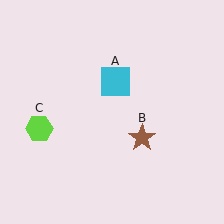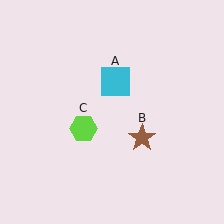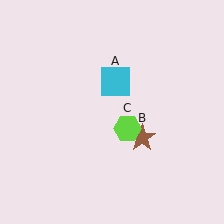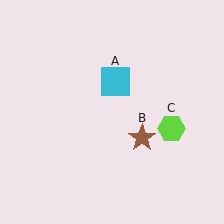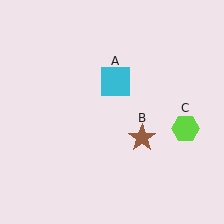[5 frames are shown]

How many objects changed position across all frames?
1 object changed position: lime hexagon (object C).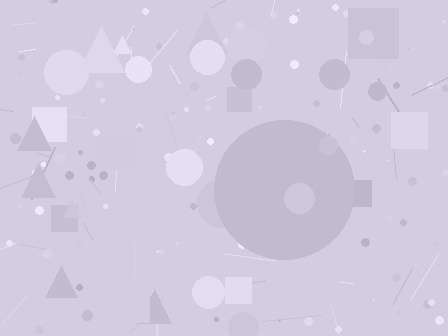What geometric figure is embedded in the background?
A circle is embedded in the background.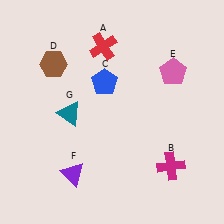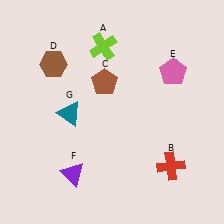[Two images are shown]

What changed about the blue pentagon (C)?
In Image 1, C is blue. In Image 2, it changed to brown.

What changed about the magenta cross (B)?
In Image 1, B is magenta. In Image 2, it changed to red.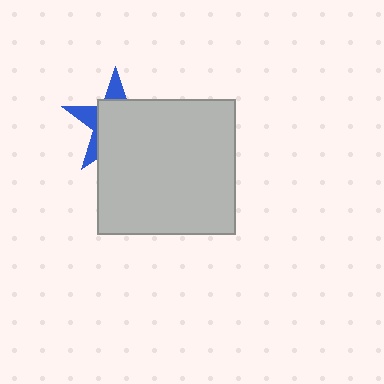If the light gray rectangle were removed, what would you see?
You would see the complete blue star.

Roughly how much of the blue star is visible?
A small part of it is visible (roughly 32%).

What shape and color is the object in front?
The object in front is a light gray rectangle.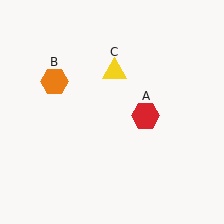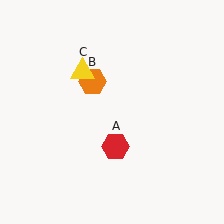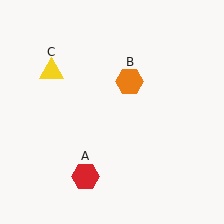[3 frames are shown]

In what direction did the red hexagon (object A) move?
The red hexagon (object A) moved down and to the left.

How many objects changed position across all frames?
3 objects changed position: red hexagon (object A), orange hexagon (object B), yellow triangle (object C).